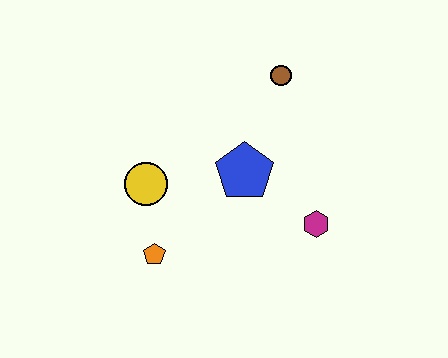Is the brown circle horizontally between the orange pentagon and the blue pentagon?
No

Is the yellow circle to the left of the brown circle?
Yes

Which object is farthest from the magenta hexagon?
The yellow circle is farthest from the magenta hexagon.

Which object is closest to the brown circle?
The blue pentagon is closest to the brown circle.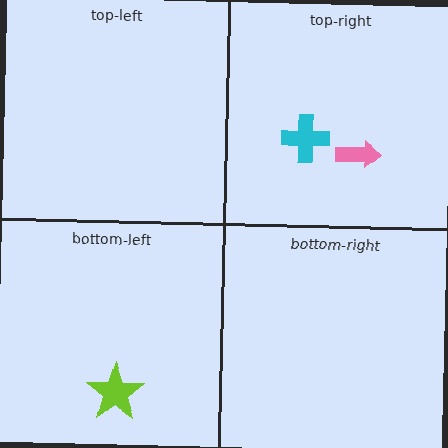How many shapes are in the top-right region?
2.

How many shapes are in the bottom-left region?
1.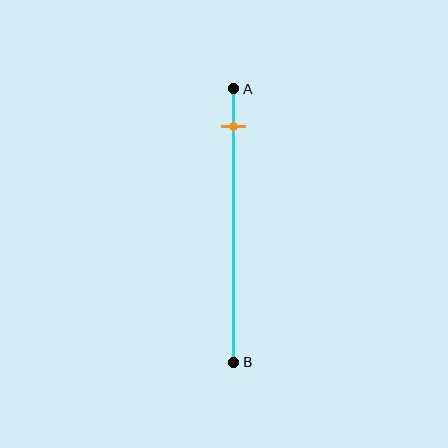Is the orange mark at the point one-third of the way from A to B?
No, the mark is at about 15% from A, not at the 33% one-third point.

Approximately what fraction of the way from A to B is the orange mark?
The orange mark is approximately 15% of the way from A to B.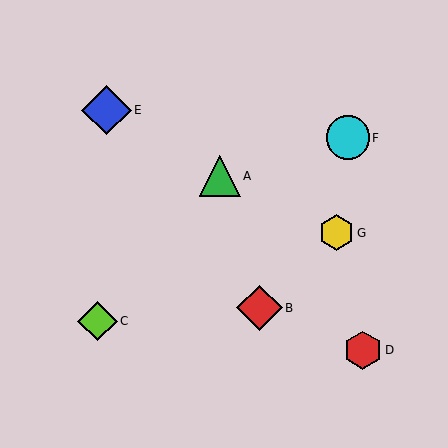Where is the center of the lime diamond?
The center of the lime diamond is at (98, 321).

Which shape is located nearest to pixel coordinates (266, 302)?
The red diamond (labeled B) at (259, 308) is nearest to that location.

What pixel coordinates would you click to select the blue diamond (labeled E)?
Click at (106, 110) to select the blue diamond E.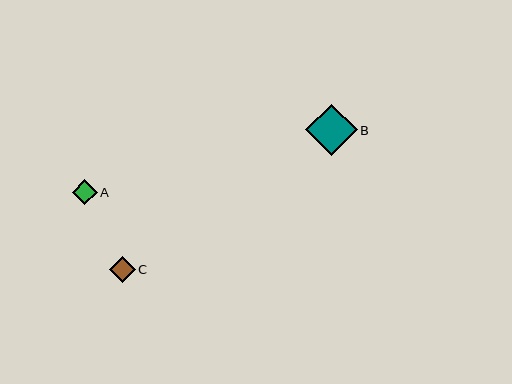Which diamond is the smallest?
Diamond A is the smallest with a size of approximately 24 pixels.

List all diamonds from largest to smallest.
From largest to smallest: B, C, A.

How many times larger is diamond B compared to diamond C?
Diamond B is approximately 2.0 times the size of diamond C.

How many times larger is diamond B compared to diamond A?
Diamond B is approximately 2.1 times the size of diamond A.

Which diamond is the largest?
Diamond B is the largest with a size of approximately 52 pixels.